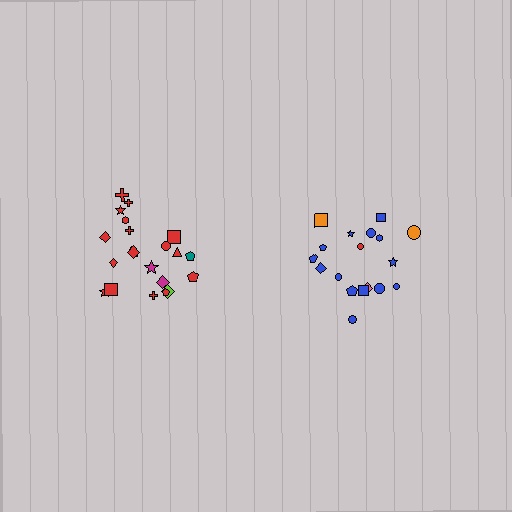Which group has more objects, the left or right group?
The left group.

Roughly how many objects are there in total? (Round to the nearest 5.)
Roughly 40 objects in total.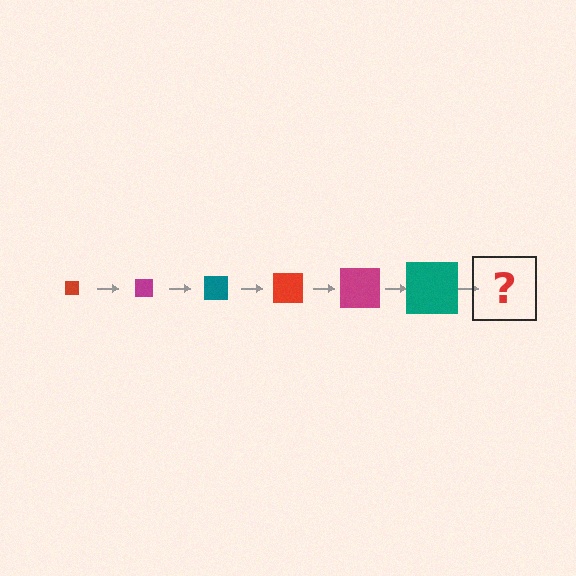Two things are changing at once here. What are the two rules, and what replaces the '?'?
The two rules are that the square grows larger each step and the color cycles through red, magenta, and teal. The '?' should be a red square, larger than the previous one.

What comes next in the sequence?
The next element should be a red square, larger than the previous one.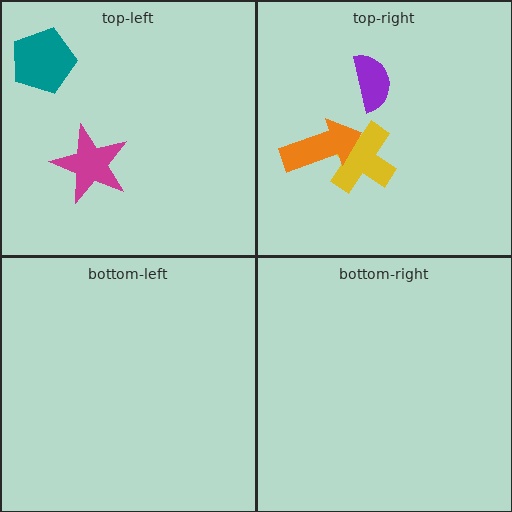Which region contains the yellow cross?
The top-right region.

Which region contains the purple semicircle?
The top-right region.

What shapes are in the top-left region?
The teal pentagon, the magenta star.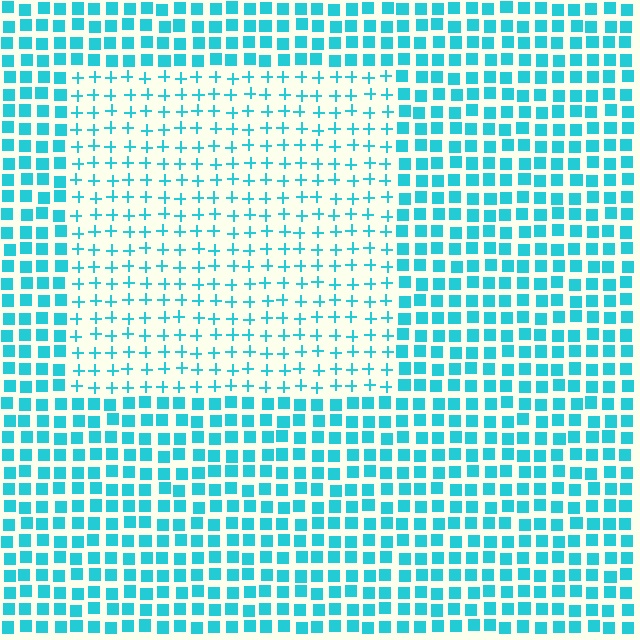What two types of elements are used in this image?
The image uses plus signs inside the rectangle region and squares outside it.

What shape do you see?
I see a rectangle.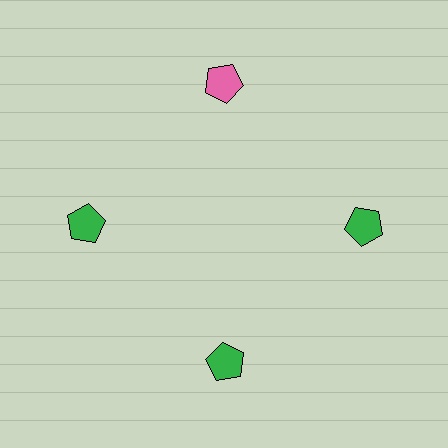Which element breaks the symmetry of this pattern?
The pink pentagon at roughly the 12 o'clock position breaks the symmetry. All other shapes are green pentagons.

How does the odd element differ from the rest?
It has a different color: pink instead of green.